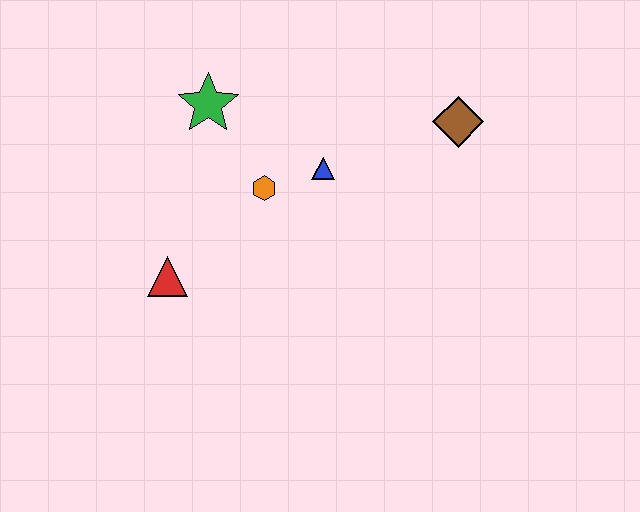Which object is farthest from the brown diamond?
The red triangle is farthest from the brown diamond.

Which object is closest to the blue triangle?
The orange hexagon is closest to the blue triangle.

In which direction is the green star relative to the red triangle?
The green star is above the red triangle.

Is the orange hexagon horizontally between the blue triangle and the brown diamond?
No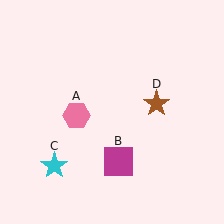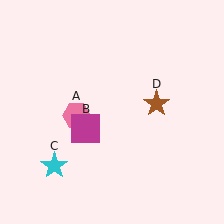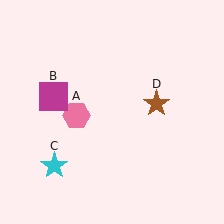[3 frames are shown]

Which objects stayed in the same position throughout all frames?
Pink hexagon (object A) and cyan star (object C) and brown star (object D) remained stationary.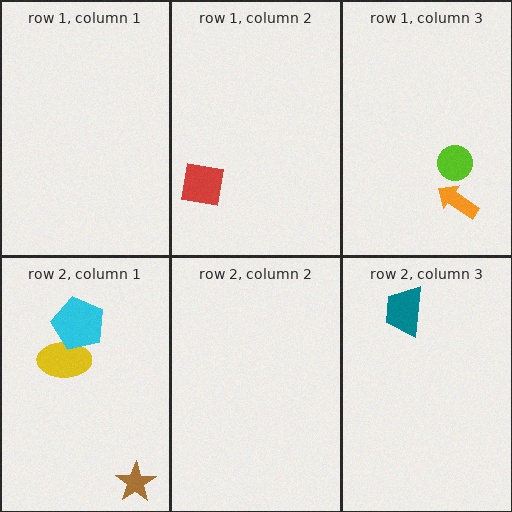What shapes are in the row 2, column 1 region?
The brown star, the yellow ellipse, the cyan pentagon.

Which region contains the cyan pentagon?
The row 2, column 1 region.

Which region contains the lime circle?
The row 1, column 3 region.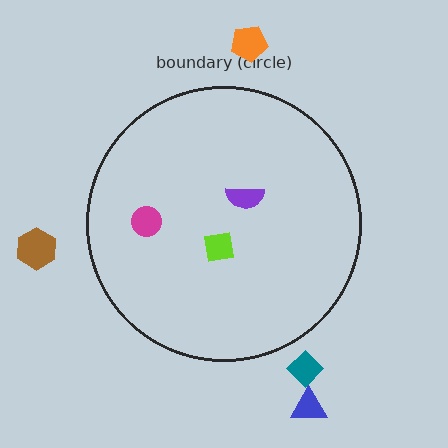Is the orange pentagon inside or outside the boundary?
Outside.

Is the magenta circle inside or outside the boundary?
Inside.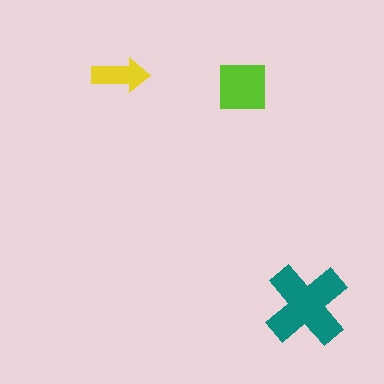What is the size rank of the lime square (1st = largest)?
2nd.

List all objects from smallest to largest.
The yellow arrow, the lime square, the teal cross.